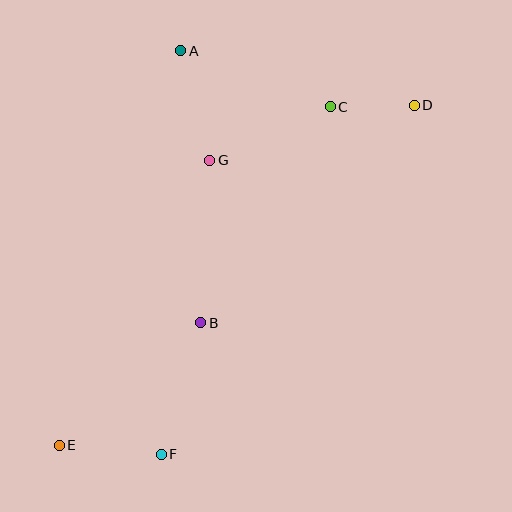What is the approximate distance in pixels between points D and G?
The distance between D and G is approximately 212 pixels.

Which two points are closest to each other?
Points C and D are closest to each other.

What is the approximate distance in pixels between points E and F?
The distance between E and F is approximately 102 pixels.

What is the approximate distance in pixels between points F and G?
The distance between F and G is approximately 298 pixels.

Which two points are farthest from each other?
Points D and E are farthest from each other.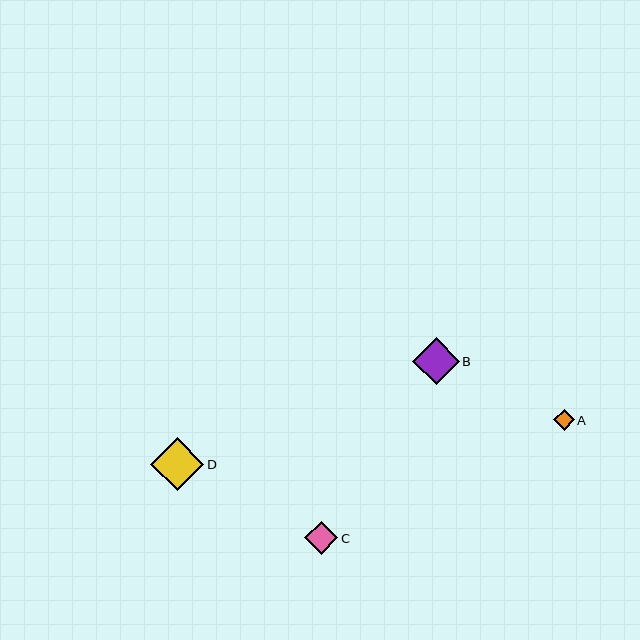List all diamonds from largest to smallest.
From largest to smallest: D, B, C, A.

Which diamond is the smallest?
Diamond A is the smallest with a size of approximately 21 pixels.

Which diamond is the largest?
Diamond D is the largest with a size of approximately 53 pixels.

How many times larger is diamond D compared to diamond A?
Diamond D is approximately 2.6 times the size of diamond A.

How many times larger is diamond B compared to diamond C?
Diamond B is approximately 1.4 times the size of diamond C.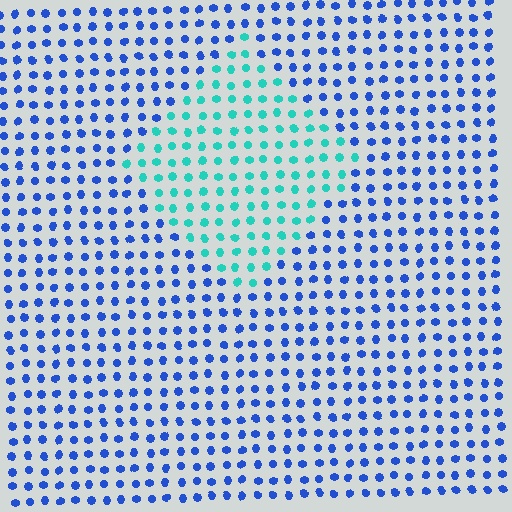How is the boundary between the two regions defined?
The boundary is defined purely by a slight shift in hue (about 52 degrees). Spacing, size, and orientation are identical on both sides.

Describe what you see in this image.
The image is filled with small blue elements in a uniform arrangement. A diamond-shaped region is visible where the elements are tinted to a slightly different hue, forming a subtle color boundary.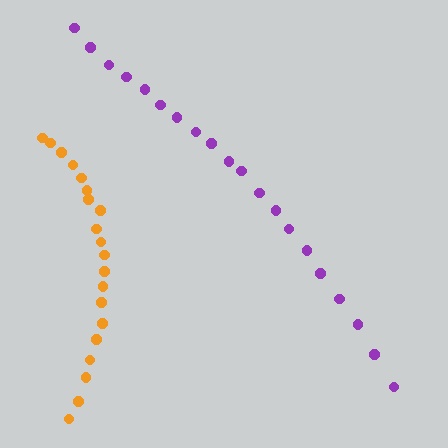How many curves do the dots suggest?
There are 2 distinct paths.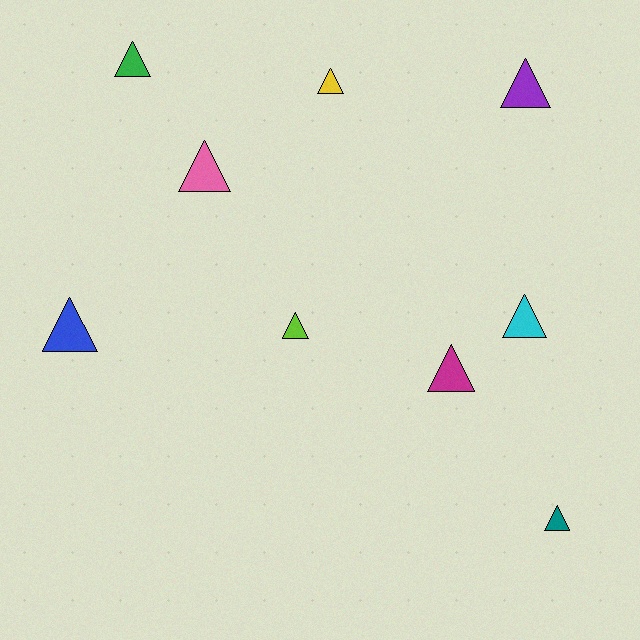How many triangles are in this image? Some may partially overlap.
There are 9 triangles.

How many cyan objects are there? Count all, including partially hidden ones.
There is 1 cyan object.